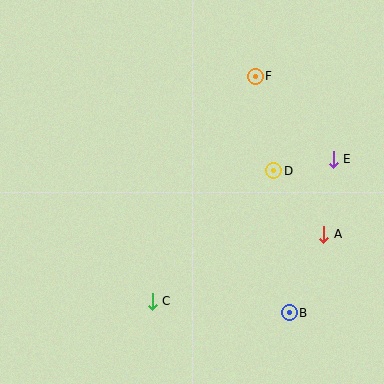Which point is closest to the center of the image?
Point D at (274, 171) is closest to the center.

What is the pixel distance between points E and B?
The distance between E and B is 160 pixels.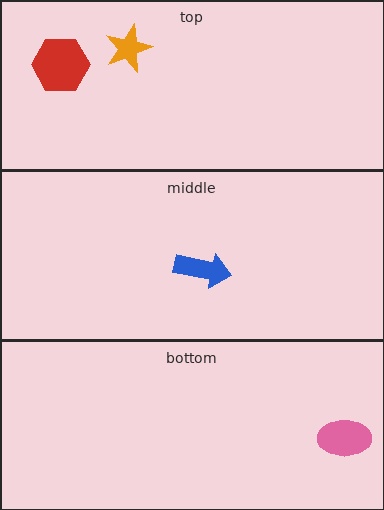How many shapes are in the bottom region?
1.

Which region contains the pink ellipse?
The bottom region.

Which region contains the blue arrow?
The middle region.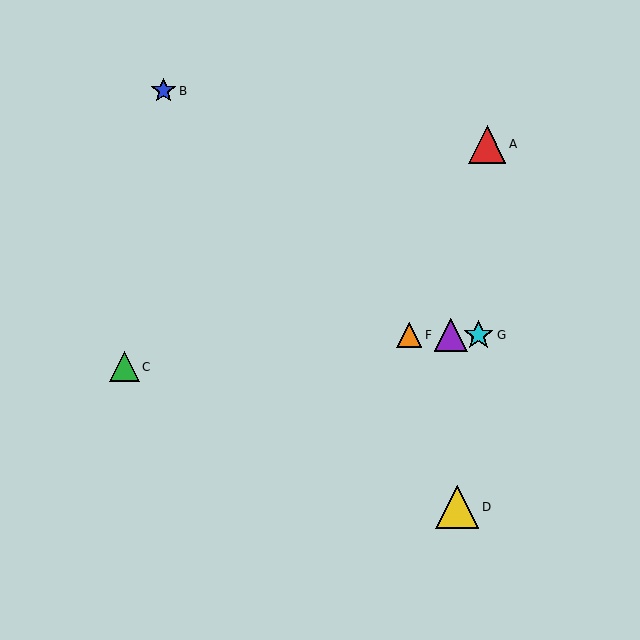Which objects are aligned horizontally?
Objects E, F, G are aligned horizontally.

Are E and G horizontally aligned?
Yes, both are at y≈335.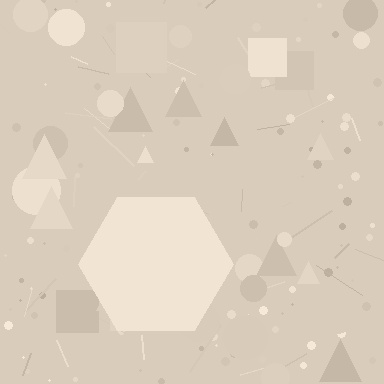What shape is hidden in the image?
A hexagon is hidden in the image.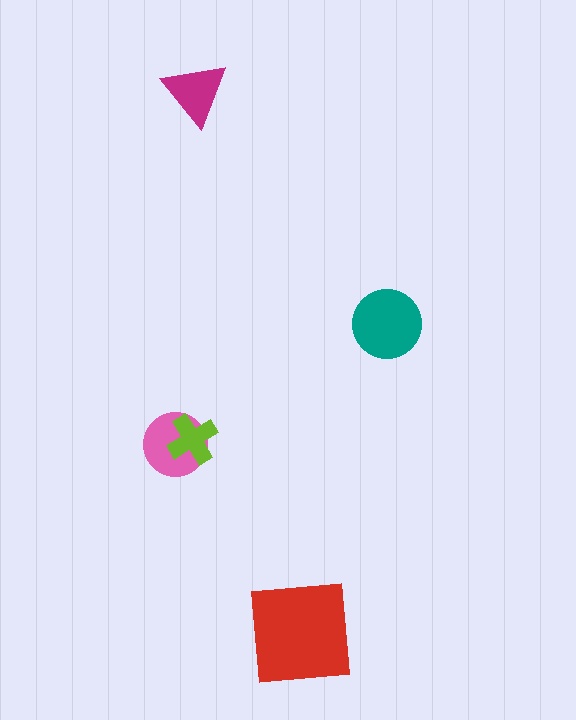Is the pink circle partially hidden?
Yes, it is partially covered by another shape.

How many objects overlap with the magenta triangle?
0 objects overlap with the magenta triangle.